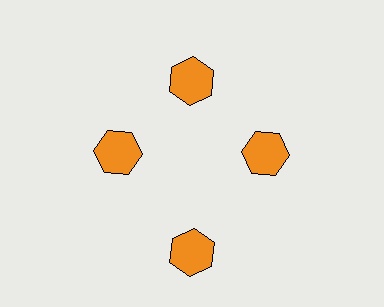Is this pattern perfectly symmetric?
No. The 4 orange hexagons are arranged in a ring, but one element near the 6 o'clock position is pushed outward from the center, breaking the 4-fold rotational symmetry.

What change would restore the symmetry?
The symmetry would be restored by moving it inward, back onto the ring so that all 4 hexagons sit at equal angles and equal distance from the center.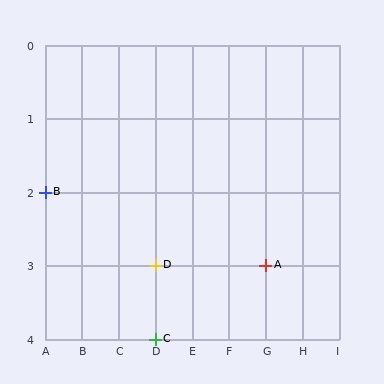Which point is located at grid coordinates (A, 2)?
Point B is at (A, 2).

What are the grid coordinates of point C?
Point C is at grid coordinates (D, 4).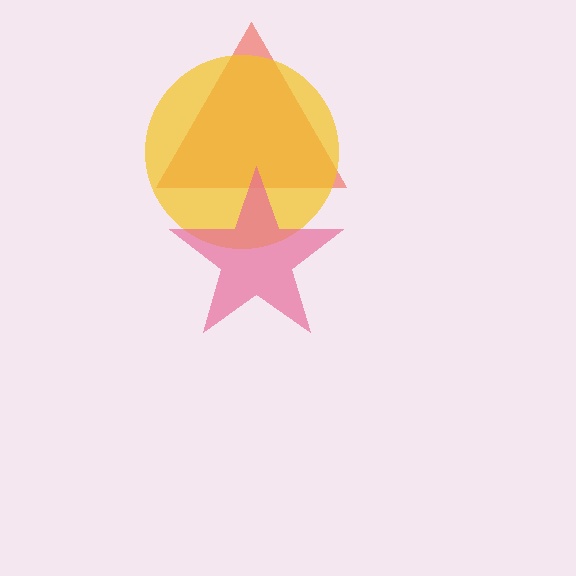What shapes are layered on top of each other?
The layered shapes are: a red triangle, a yellow circle, a pink star.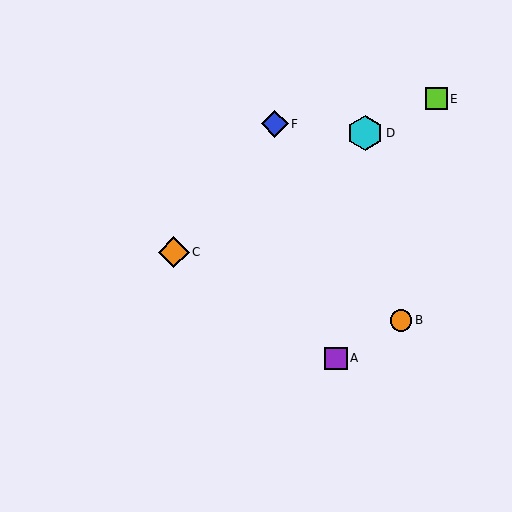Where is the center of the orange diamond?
The center of the orange diamond is at (174, 252).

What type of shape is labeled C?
Shape C is an orange diamond.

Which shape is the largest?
The cyan hexagon (labeled D) is the largest.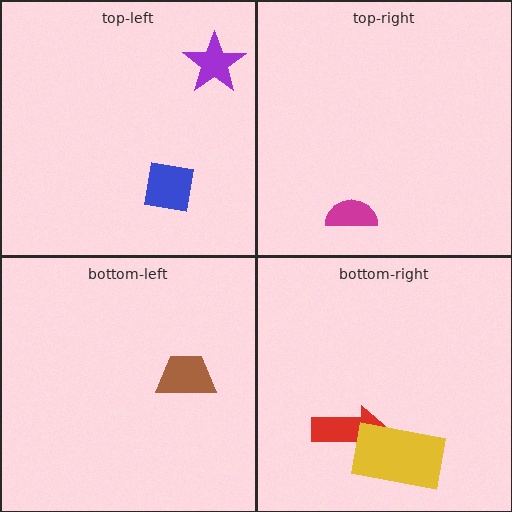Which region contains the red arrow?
The bottom-right region.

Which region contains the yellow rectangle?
The bottom-right region.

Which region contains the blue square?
The top-left region.